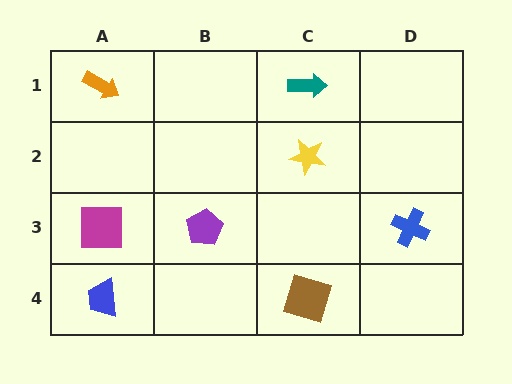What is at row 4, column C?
A brown square.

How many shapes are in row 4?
2 shapes.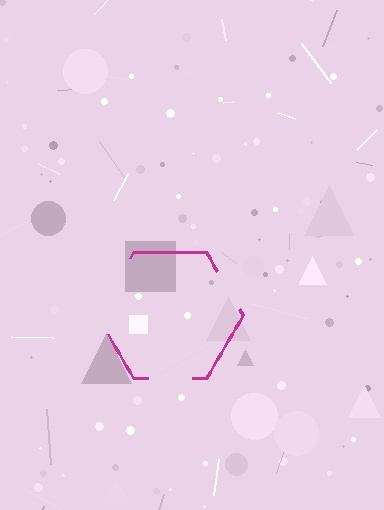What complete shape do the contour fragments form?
The contour fragments form a hexagon.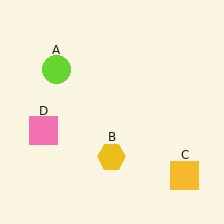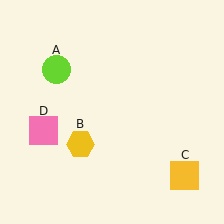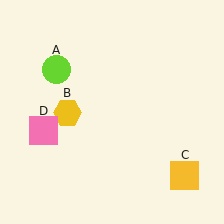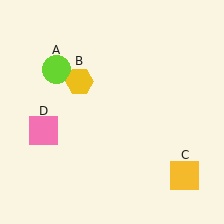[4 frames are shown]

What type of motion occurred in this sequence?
The yellow hexagon (object B) rotated clockwise around the center of the scene.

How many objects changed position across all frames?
1 object changed position: yellow hexagon (object B).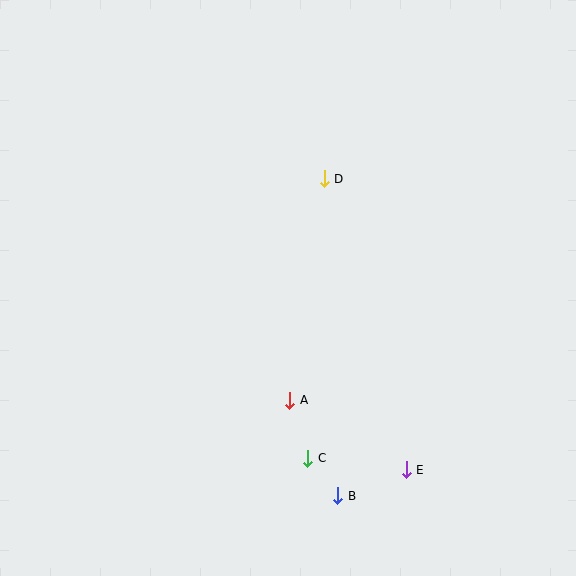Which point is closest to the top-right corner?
Point D is closest to the top-right corner.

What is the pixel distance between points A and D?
The distance between A and D is 224 pixels.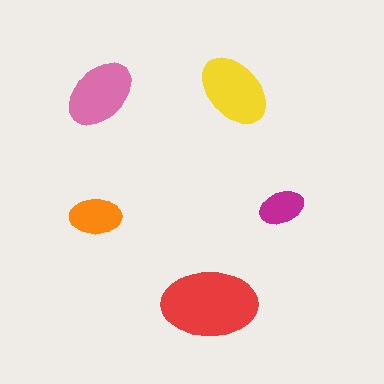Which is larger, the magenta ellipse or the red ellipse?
The red one.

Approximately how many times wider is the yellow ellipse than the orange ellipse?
About 1.5 times wider.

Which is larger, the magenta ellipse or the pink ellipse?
The pink one.